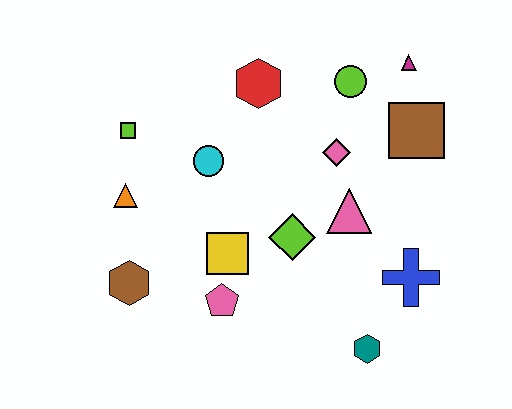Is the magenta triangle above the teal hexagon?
Yes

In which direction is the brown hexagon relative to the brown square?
The brown hexagon is to the left of the brown square.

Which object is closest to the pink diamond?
The pink triangle is closest to the pink diamond.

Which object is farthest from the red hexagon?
The teal hexagon is farthest from the red hexagon.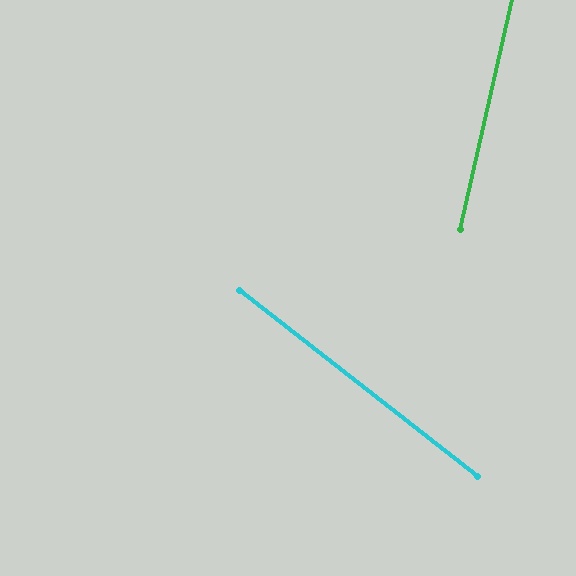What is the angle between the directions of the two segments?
Approximately 65 degrees.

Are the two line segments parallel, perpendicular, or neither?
Neither parallel nor perpendicular — they differ by about 65°.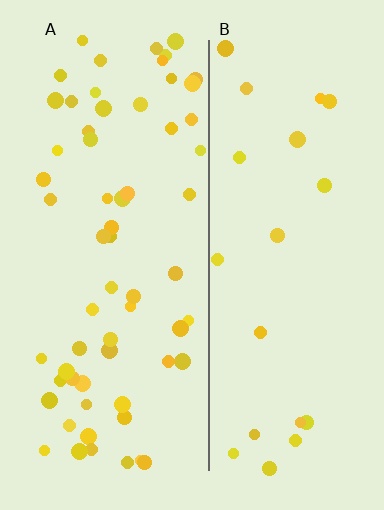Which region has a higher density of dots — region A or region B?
A (the left).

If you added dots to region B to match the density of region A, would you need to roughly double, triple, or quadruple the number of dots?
Approximately triple.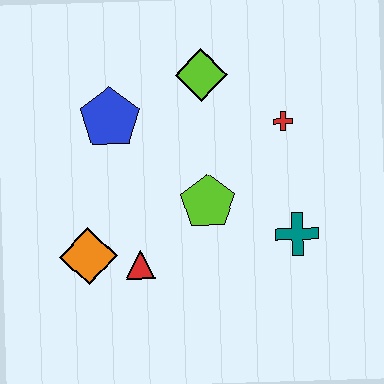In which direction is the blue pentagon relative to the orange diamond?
The blue pentagon is above the orange diamond.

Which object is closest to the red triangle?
The orange diamond is closest to the red triangle.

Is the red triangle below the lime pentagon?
Yes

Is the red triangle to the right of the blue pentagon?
Yes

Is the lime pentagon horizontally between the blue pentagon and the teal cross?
Yes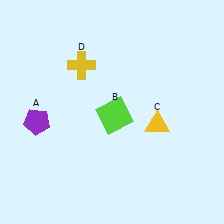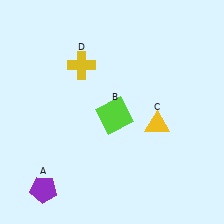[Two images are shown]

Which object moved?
The purple pentagon (A) moved down.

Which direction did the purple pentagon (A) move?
The purple pentagon (A) moved down.